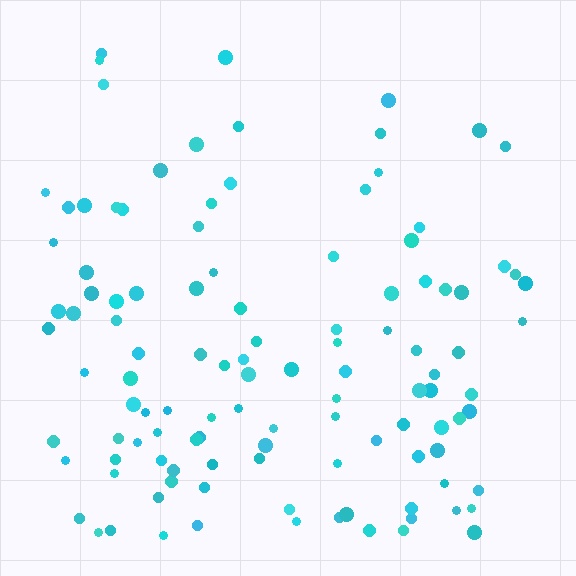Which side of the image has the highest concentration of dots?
The bottom.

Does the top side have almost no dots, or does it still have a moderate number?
Still a moderate number, just noticeably fewer than the bottom.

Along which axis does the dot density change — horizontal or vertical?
Vertical.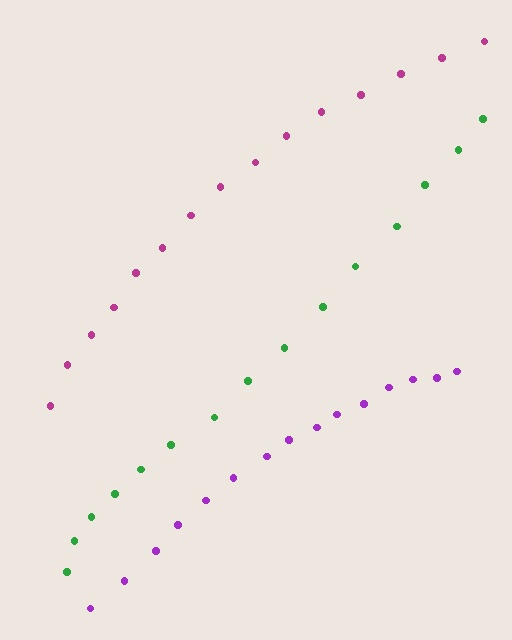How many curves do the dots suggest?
There are 3 distinct paths.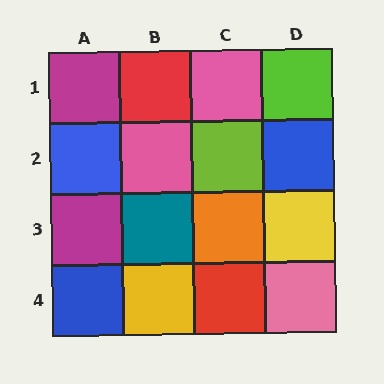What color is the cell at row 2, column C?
Lime.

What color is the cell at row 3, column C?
Orange.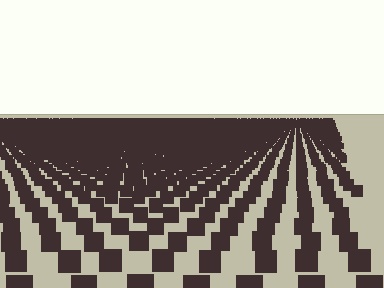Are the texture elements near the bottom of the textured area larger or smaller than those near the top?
Larger. Near the bottom, elements are closer to the viewer and appear at a bigger on-screen size.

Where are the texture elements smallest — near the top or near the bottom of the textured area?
Near the top.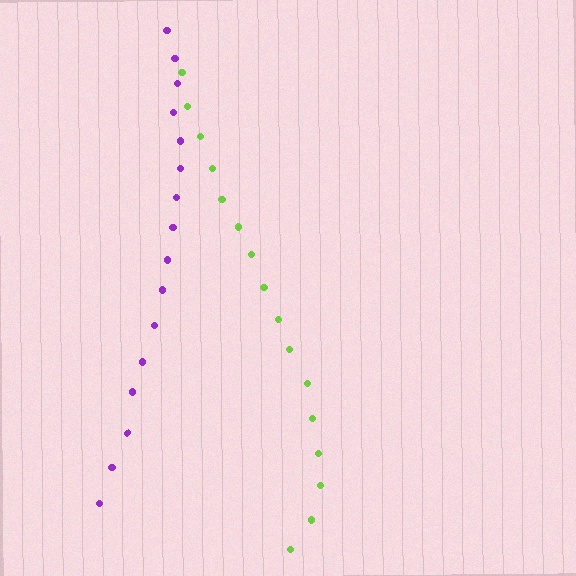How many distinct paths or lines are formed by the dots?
There are 2 distinct paths.